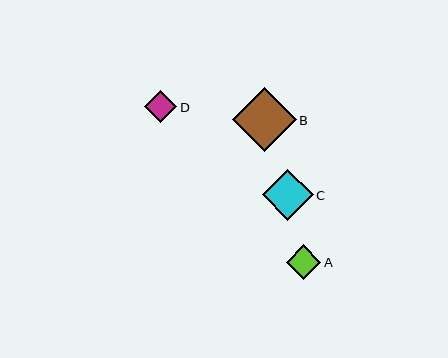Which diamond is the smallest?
Diamond D is the smallest with a size of approximately 32 pixels.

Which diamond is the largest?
Diamond B is the largest with a size of approximately 64 pixels.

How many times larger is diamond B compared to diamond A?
Diamond B is approximately 1.8 times the size of diamond A.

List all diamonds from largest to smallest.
From largest to smallest: B, C, A, D.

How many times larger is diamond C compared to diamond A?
Diamond C is approximately 1.5 times the size of diamond A.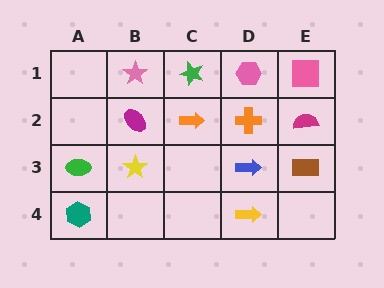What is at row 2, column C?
An orange arrow.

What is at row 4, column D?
A yellow arrow.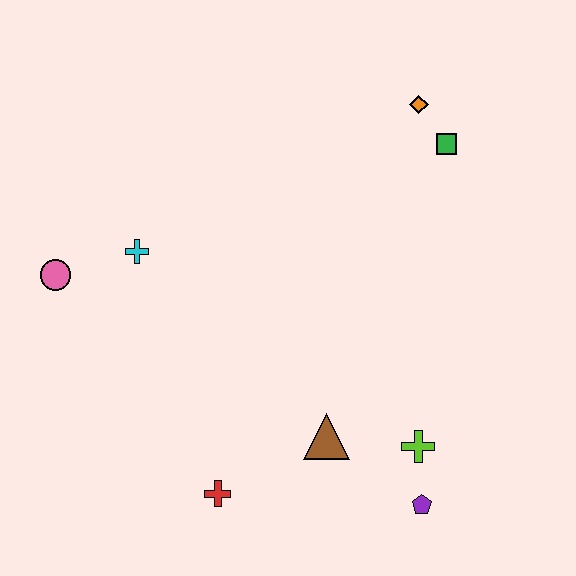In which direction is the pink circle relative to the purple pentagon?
The pink circle is to the left of the purple pentagon.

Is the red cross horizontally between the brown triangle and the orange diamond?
No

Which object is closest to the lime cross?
The purple pentagon is closest to the lime cross.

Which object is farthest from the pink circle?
The purple pentagon is farthest from the pink circle.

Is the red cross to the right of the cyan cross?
Yes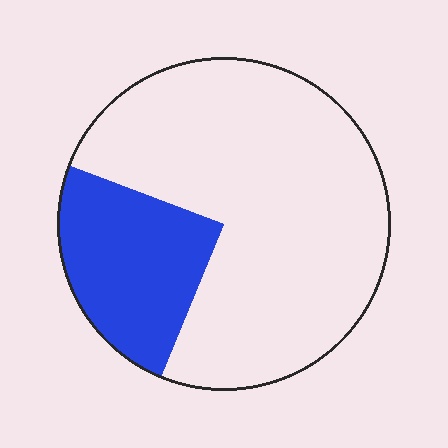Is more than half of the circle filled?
No.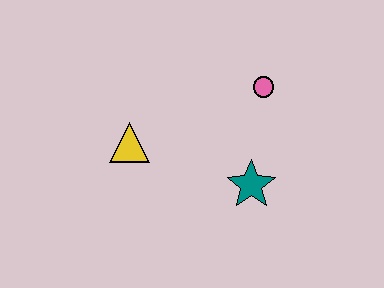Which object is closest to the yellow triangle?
The teal star is closest to the yellow triangle.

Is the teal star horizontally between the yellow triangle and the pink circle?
Yes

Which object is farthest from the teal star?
The yellow triangle is farthest from the teal star.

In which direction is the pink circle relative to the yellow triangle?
The pink circle is to the right of the yellow triangle.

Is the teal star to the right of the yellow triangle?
Yes